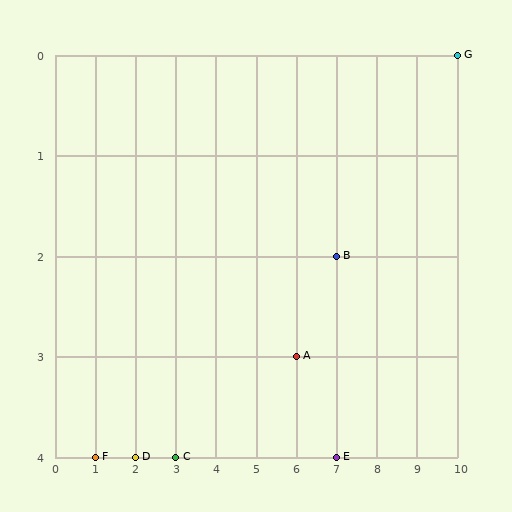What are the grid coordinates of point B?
Point B is at grid coordinates (7, 2).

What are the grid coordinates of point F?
Point F is at grid coordinates (1, 4).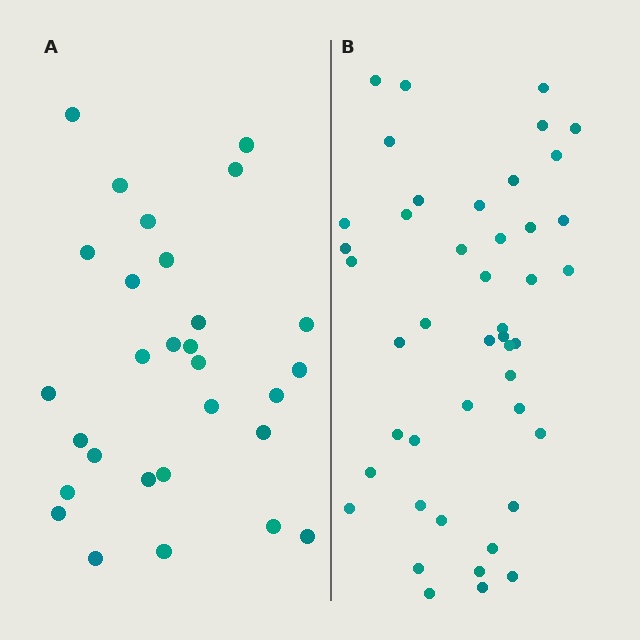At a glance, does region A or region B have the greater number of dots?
Region B (the right region) has more dots.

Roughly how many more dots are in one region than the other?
Region B has approximately 15 more dots than region A.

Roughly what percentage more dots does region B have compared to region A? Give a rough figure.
About 55% more.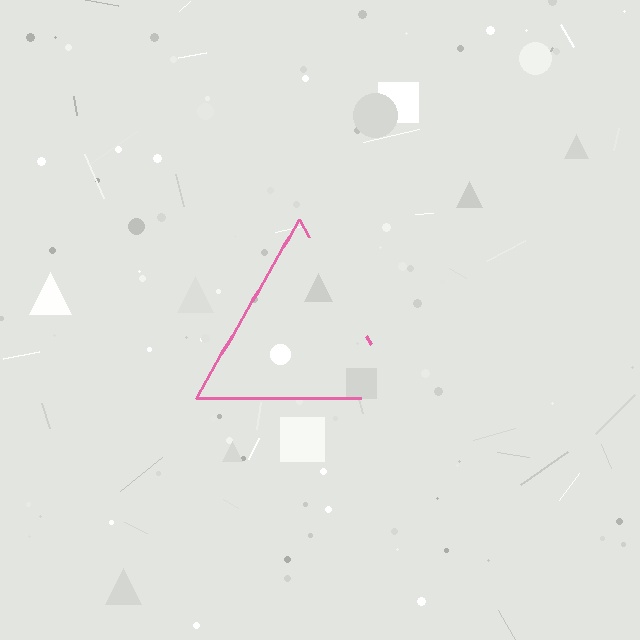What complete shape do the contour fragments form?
The contour fragments form a triangle.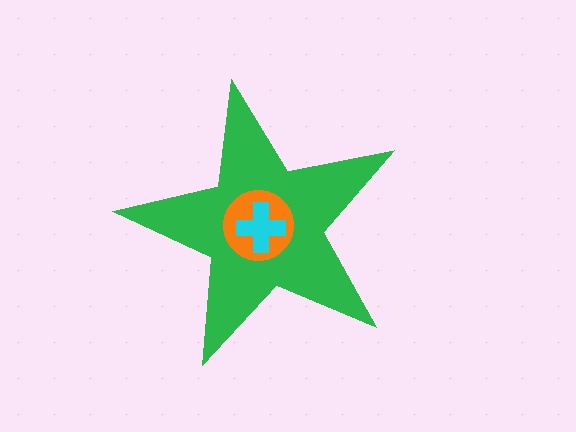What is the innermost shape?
The cyan cross.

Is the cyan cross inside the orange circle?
Yes.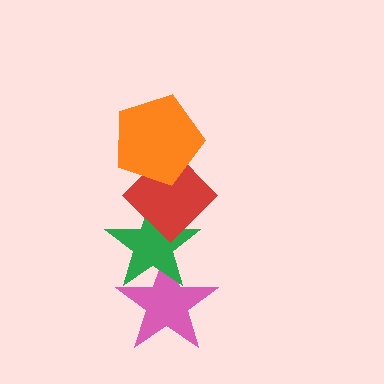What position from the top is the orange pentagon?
The orange pentagon is 1st from the top.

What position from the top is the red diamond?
The red diamond is 2nd from the top.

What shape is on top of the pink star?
The green star is on top of the pink star.